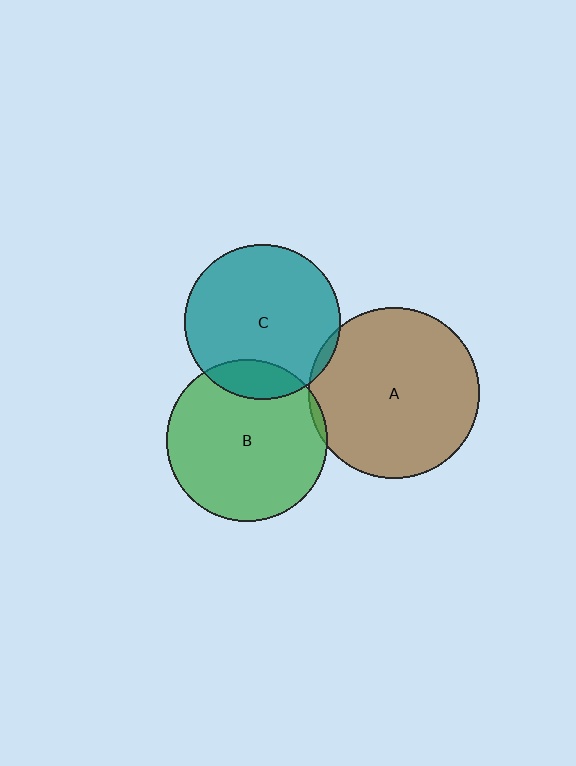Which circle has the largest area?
Circle A (brown).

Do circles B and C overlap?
Yes.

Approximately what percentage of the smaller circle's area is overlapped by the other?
Approximately 15%.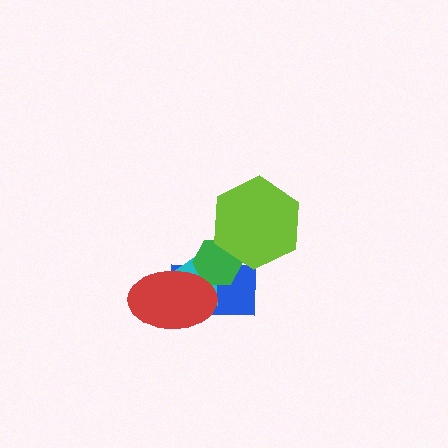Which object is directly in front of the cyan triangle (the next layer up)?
The green hexagon is directly in front of the cyan triangle.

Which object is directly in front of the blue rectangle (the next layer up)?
The cyan triangle is directly in front of the blue rectangle.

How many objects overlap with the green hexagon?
4 objects overlap with the green hexagon.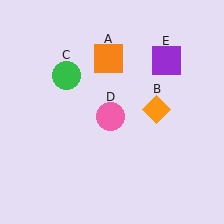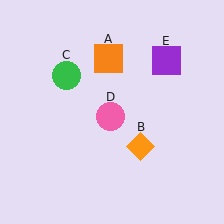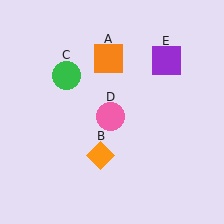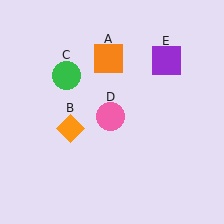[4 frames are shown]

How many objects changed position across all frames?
1 object changed position: orange diamond (object B).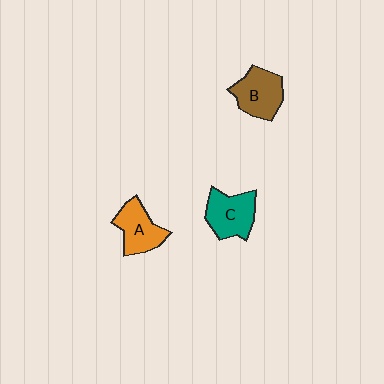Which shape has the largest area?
Shape C (teal).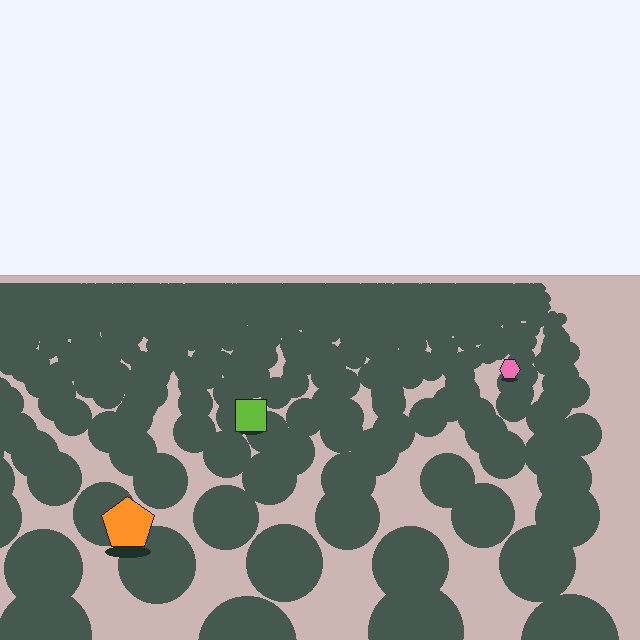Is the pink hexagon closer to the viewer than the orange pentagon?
No. The orange pentagon is closer — you can tell from the texture gradient: the ground texture is coarser near it.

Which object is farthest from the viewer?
The pink hexagon is farthest from the viewer. It appears smaller and the ground texture around it is denser.